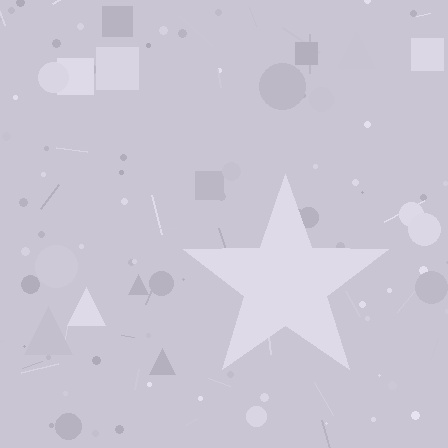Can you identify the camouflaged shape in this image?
The camouflaged shape is a star.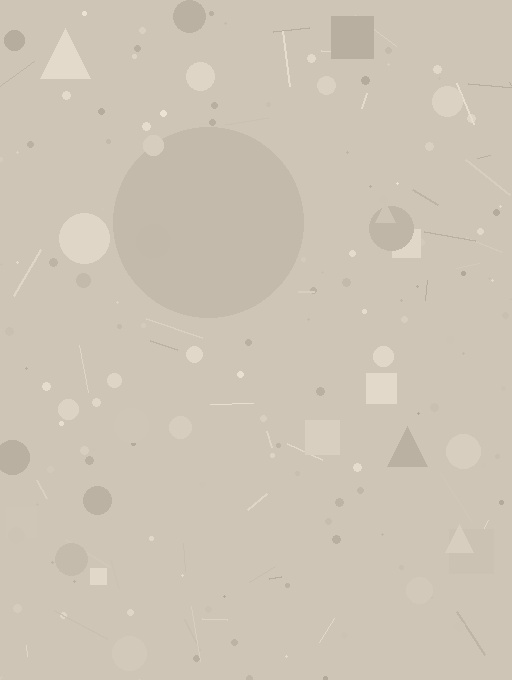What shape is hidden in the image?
A circle is hidden in the image.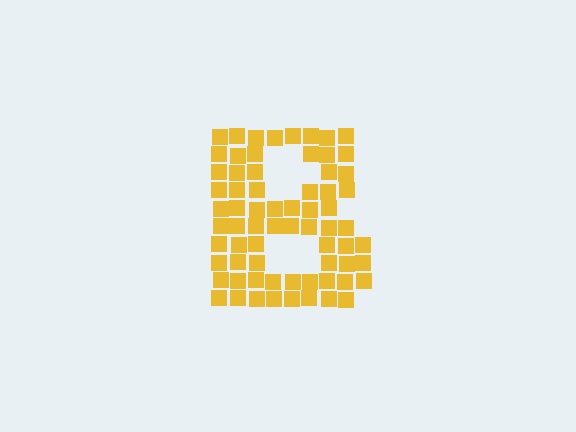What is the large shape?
The large shape is the letter B.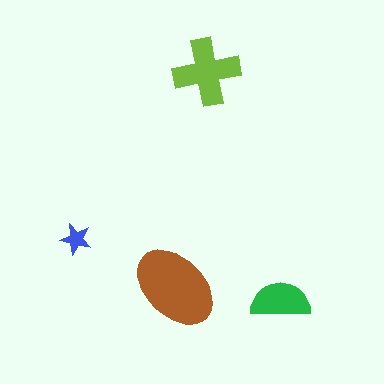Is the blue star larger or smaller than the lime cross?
Smaller.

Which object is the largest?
The brown ellipse.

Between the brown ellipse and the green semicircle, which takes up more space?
The brown ellipse.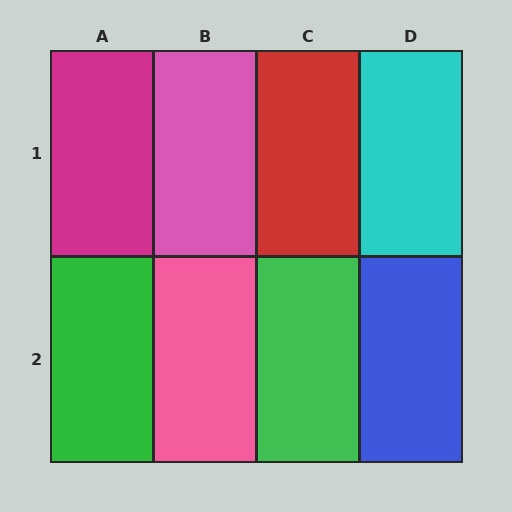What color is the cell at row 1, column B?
Pink.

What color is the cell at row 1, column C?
Red.